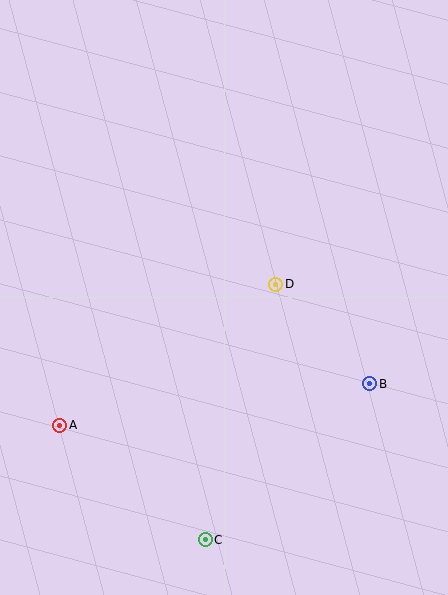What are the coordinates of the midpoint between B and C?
The midpoint between B and C is at (287, 462).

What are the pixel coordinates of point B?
Point B is at (369, 384).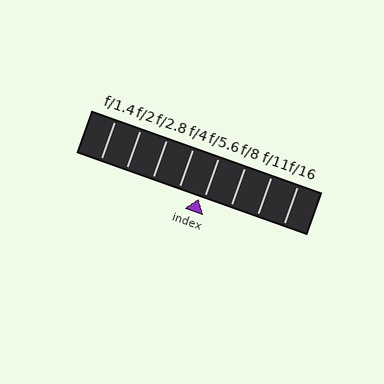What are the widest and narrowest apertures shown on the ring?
The widest aperture shown is f/1.4 and the narrowest is f/16.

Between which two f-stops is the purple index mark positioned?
The index mark is between f/4 and f/5.6.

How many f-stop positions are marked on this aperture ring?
There are 8 f-stop positions marked.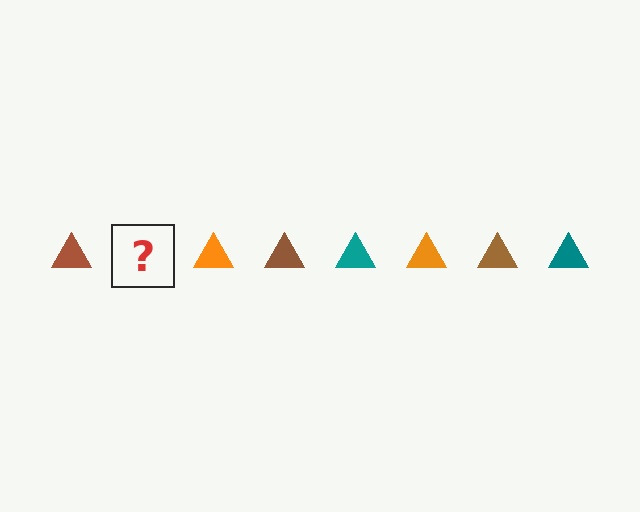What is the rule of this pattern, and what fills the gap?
The rule is that the pattern cycles through brown, teal, orange triangles. The gap should be filled with a teal triangle.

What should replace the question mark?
The question mark should be replaced with a teal triangle.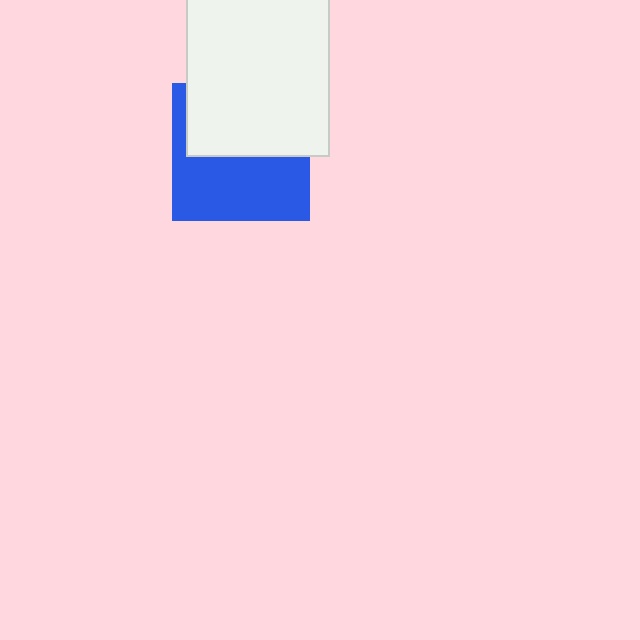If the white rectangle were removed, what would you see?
You would see the complete blue square.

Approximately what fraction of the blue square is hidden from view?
Roughly 48% of the blue square is hidden behind the white rectangle.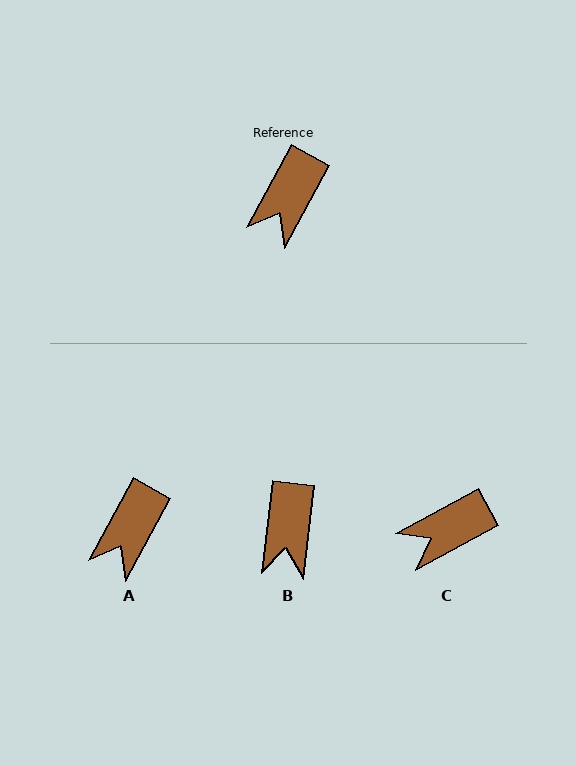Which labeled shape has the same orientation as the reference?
A.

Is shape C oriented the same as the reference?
No, it is off by about 33 degrees.